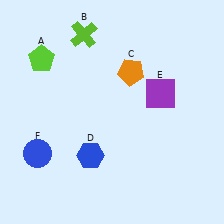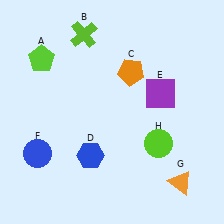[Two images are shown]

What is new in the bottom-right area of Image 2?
An orange triangle (G) was added in the bottom-right area of Image 2.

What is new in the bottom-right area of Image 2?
A lime circle (H) was added in the bottom-right area of Image 2.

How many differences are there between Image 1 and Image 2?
There are 2 differences between the two images.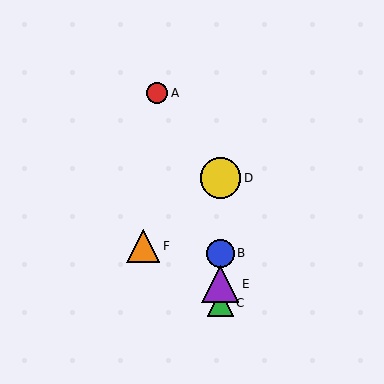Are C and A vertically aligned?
No, C is at x≈220 and A is at x≈157.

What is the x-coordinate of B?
Object B is at x≈220.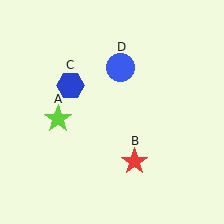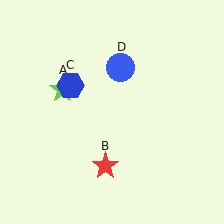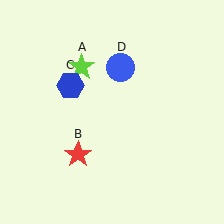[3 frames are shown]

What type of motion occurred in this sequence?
The lime star (object A), red star (object B) rotated clockwise around the center of the scene.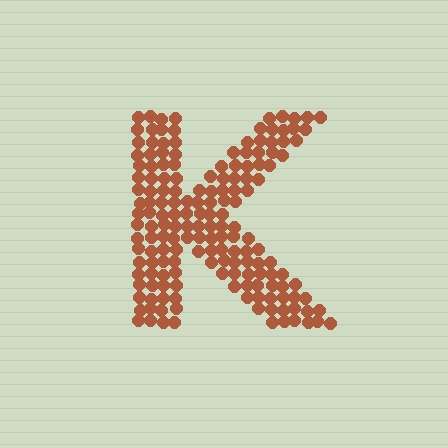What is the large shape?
The large shape is the letter K.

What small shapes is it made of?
It is made of small circles.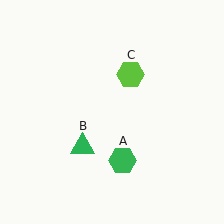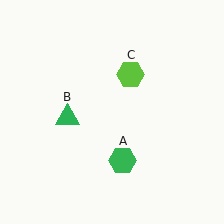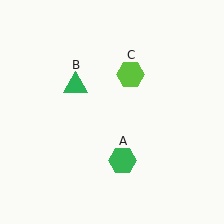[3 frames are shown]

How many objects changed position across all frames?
1 object changed position: green triangle (object B).